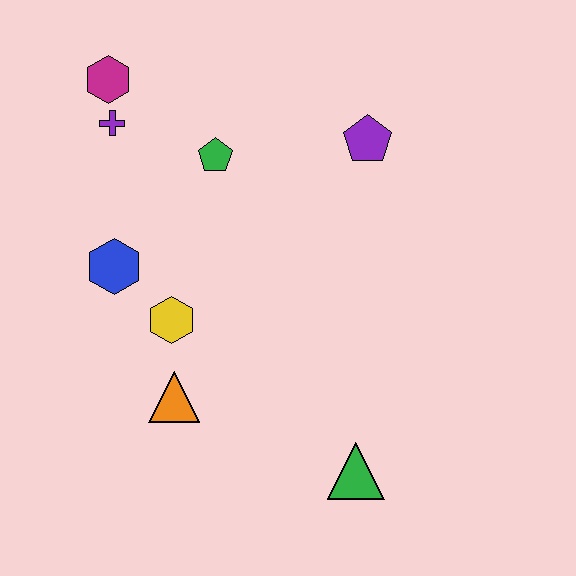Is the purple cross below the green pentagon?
No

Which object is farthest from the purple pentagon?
The green triangle is farthest from the purple pentagon.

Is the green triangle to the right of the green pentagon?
Yes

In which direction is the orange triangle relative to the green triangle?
The orange triangle is to the left of the green triangle.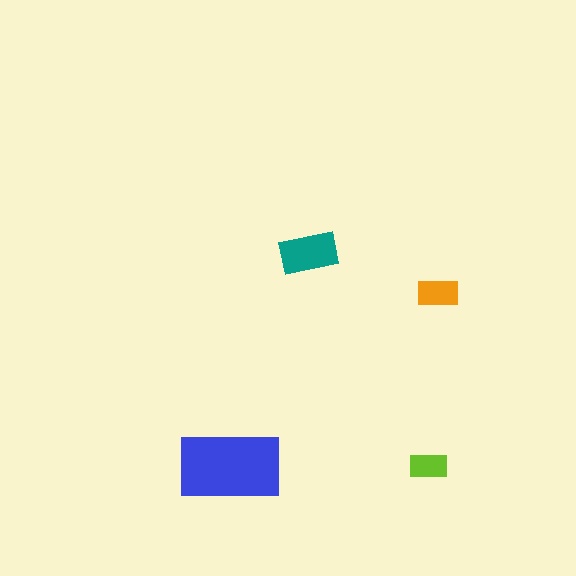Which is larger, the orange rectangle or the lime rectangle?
The orange one.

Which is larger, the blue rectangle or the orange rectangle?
The blue one.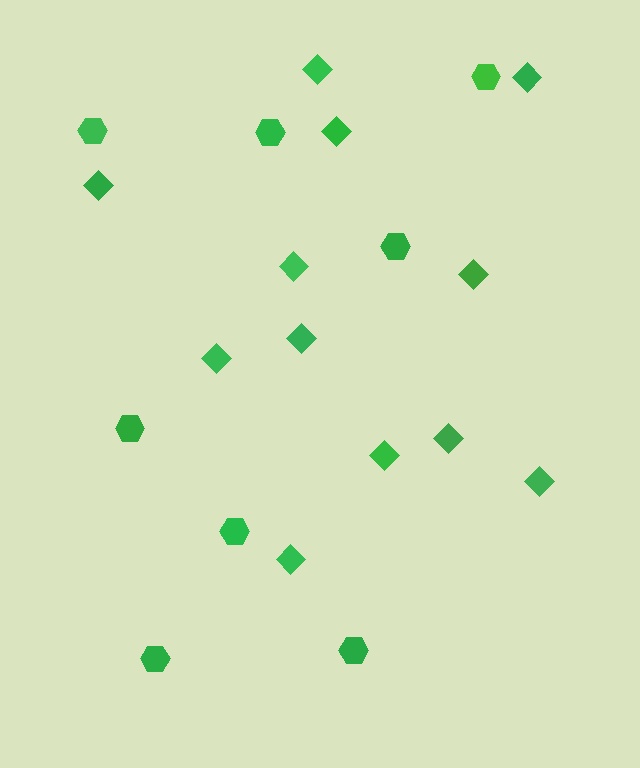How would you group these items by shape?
There are 2 groups: one group of diamonds (12) and one group of hexagons (8).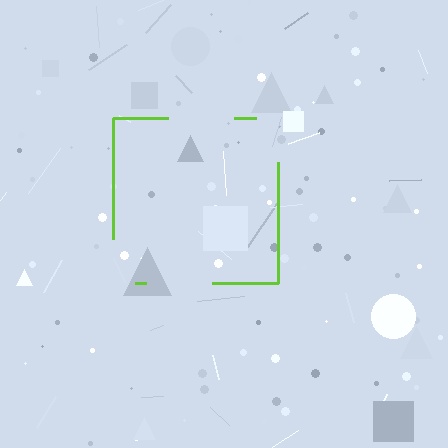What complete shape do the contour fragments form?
The contour fragments form a square.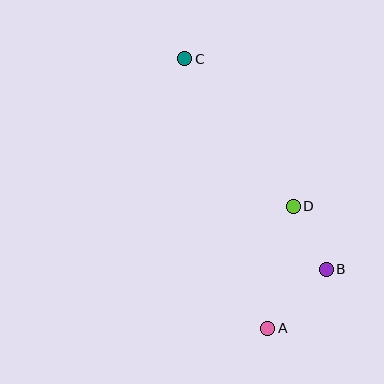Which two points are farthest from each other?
Points A and C are farthest from each other.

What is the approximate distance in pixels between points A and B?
The distance between A and B is approximately 83 pixels.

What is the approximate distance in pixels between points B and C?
The distance between B and C is approximately 254 pixels.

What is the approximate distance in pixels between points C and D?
The distance between C and D is approximately 183 pixels.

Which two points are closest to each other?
Points B and D are closest to each other.